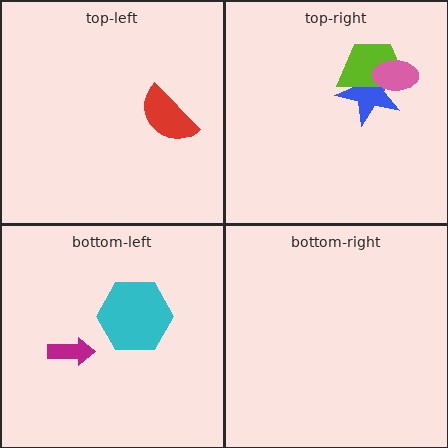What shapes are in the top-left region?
The red semicircle.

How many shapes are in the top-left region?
1.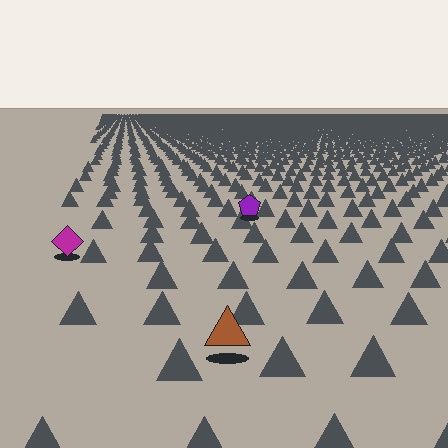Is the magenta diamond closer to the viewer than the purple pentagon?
Yes. The magenta diamond is closer — you can tell from the texture gradient: the ground texture is coarser near it.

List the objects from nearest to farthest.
From nearest to farthest: the brown triangle, the magenta diamond, the purple pentagon.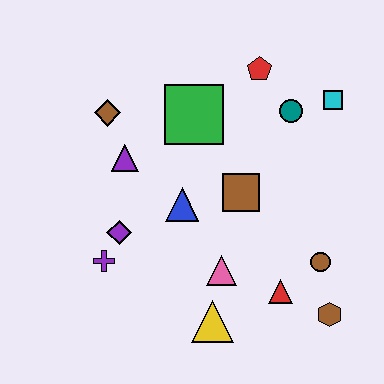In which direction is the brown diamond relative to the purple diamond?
The brown diamond is above the purple diamond.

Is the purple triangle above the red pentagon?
No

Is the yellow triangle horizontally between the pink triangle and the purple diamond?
Yes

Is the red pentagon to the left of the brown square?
No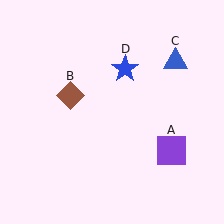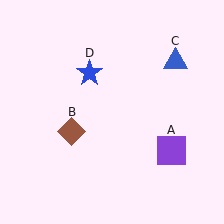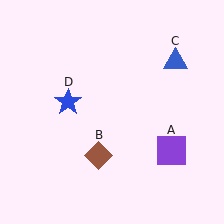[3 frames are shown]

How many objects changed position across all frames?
2 objects changed position: brown diamond (object B), blue star (object D).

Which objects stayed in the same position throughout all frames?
Purple square (object A) and blue triangle (object C) remained stationary.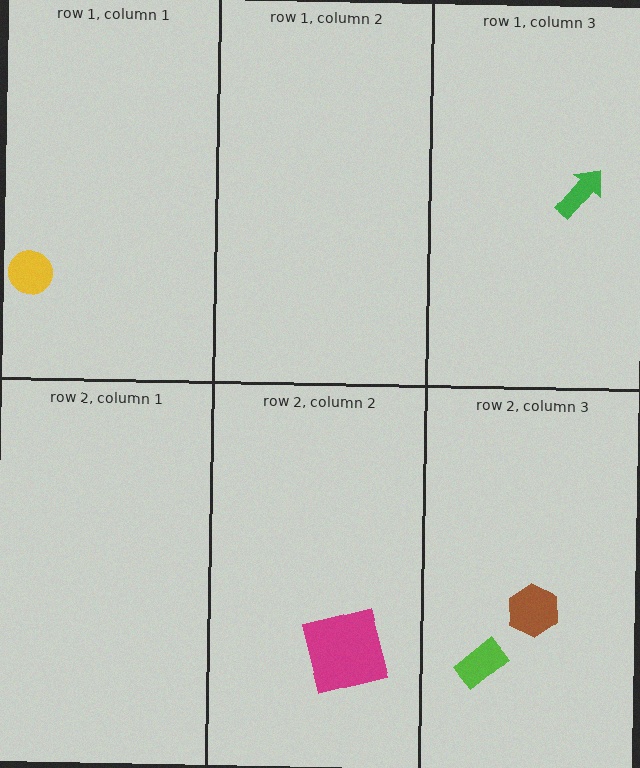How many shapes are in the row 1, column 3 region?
1.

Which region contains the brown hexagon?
The row 2, column 3 region.